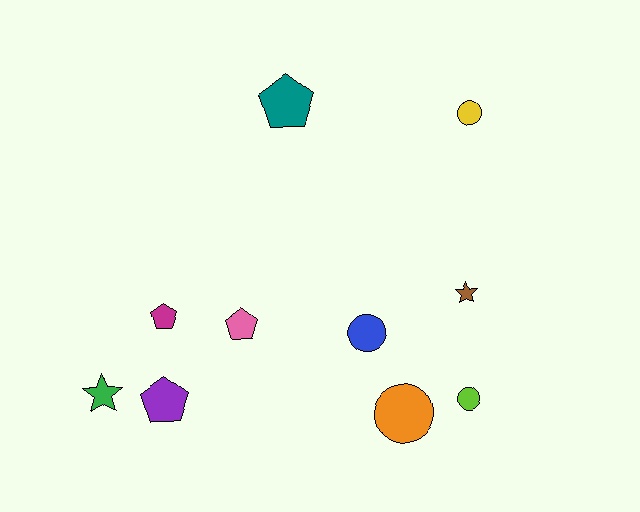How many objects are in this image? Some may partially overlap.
There are 10 objects.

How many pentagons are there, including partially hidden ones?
There are 4 pentagons.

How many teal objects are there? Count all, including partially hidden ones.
There is 1 teal object.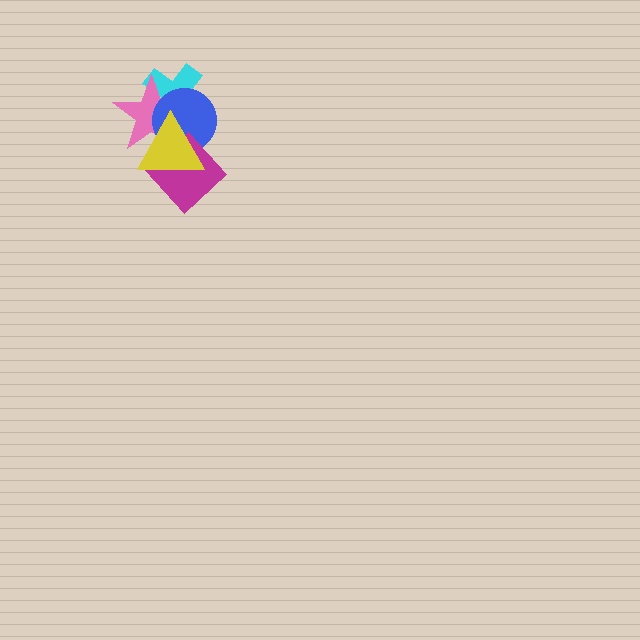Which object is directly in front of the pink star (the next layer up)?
The blue circle is directly in front of the pink star.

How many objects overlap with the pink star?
3 objects overlap with the pink star.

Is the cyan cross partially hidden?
Yes, it is partially covered by another shape.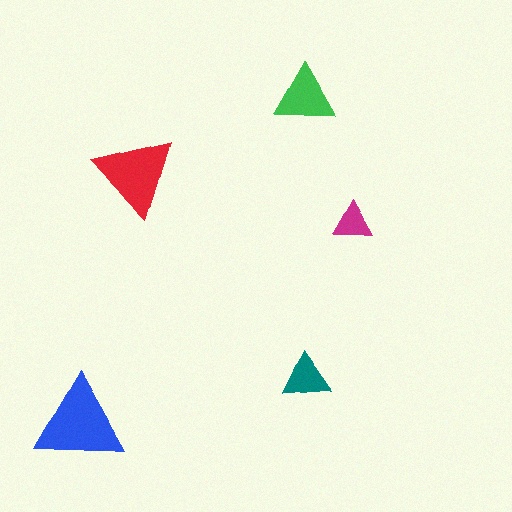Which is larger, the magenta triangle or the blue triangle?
The blue one.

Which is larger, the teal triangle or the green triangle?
The green one.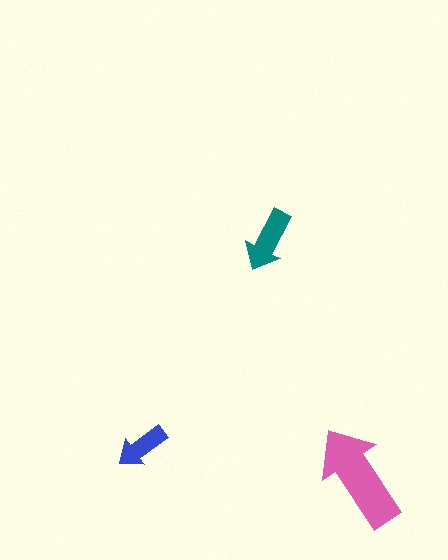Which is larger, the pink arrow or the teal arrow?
The pink one.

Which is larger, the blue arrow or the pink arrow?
The pink one.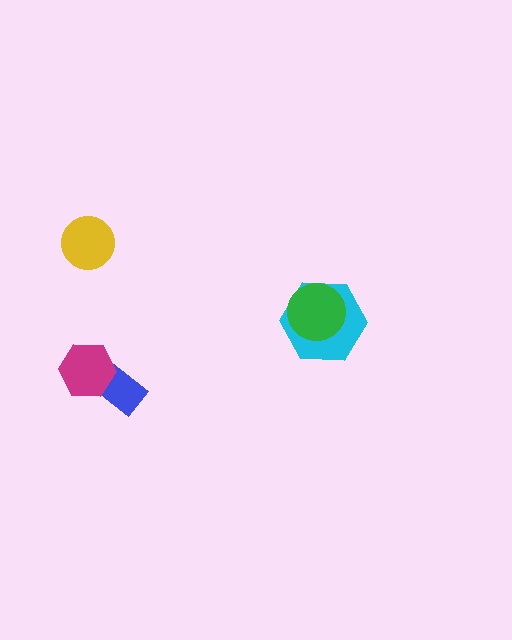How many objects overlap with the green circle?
1 object overlaps with the green circle.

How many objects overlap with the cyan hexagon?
1 object overlaps with the cyan hexagon.